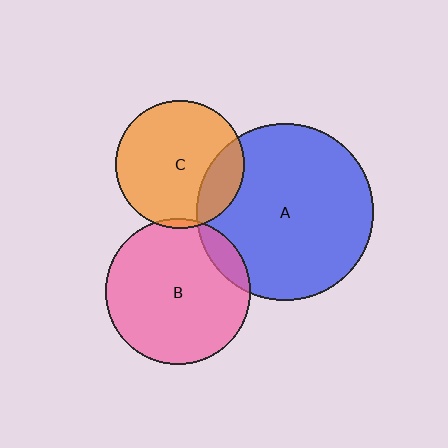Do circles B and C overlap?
Yes.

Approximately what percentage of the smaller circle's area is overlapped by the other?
Approximately 5%.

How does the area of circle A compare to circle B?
Approximately 1.5 times.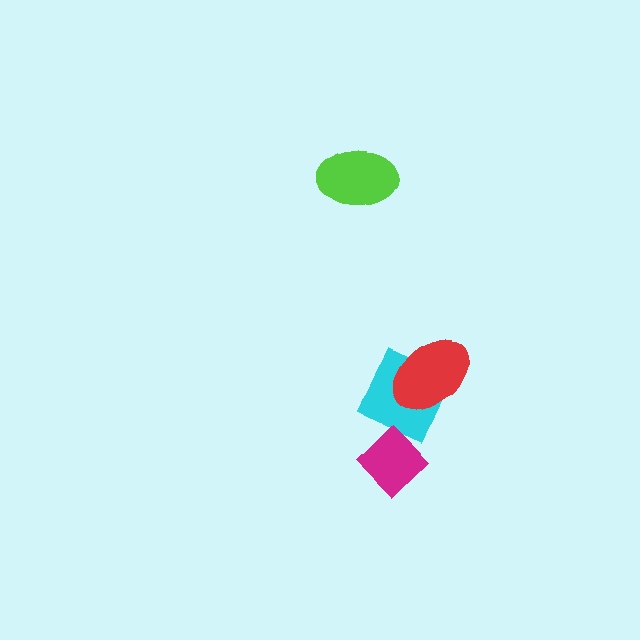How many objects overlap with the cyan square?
1 object overlaps with the cyan square.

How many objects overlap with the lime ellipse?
0 objects overlap with the lime ellipse.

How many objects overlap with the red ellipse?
1 object overlaps with the red ellipse.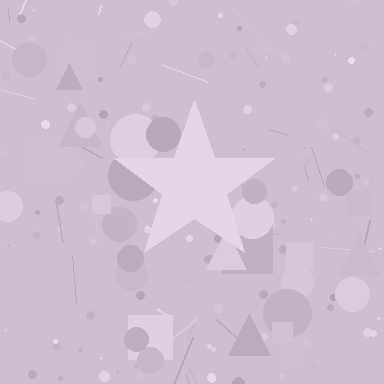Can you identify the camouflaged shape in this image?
The camouflaged shape is a star.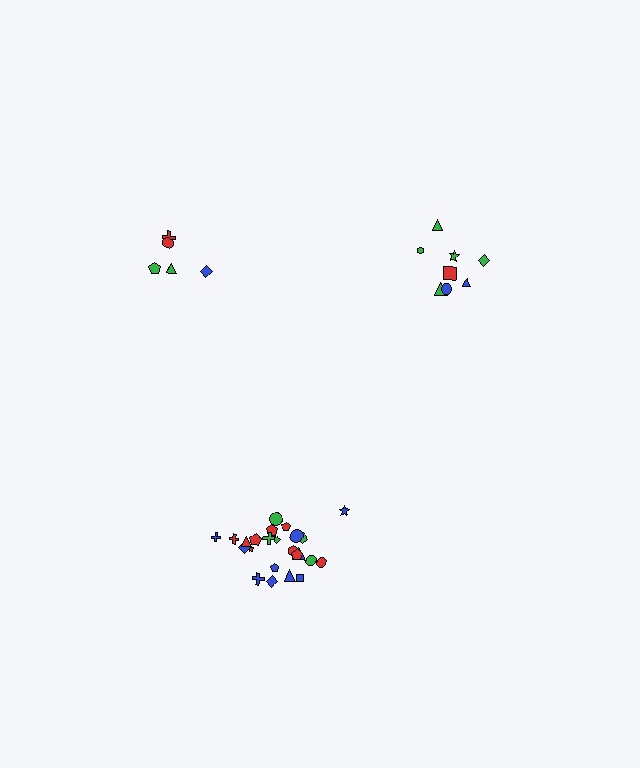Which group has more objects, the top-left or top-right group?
The top-right group.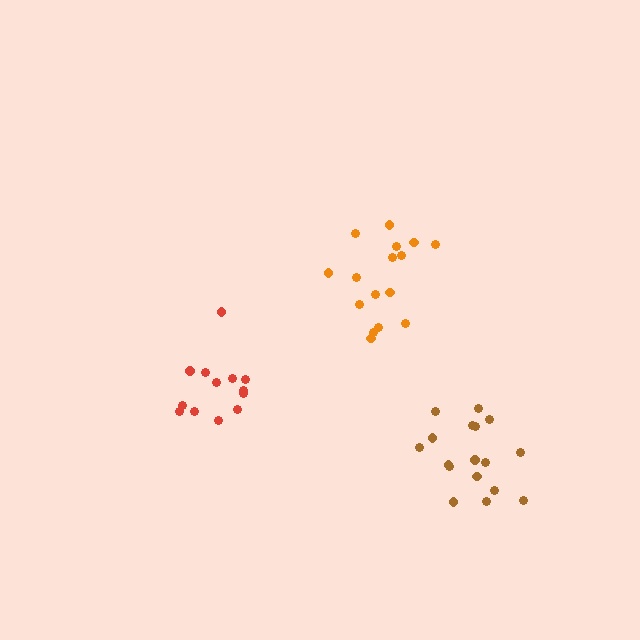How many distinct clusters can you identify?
There are 3 distinct clusters.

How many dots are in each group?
Group 1: 16 dots, Group 2: 13 dots, Group 3: 17 dots (46 total).